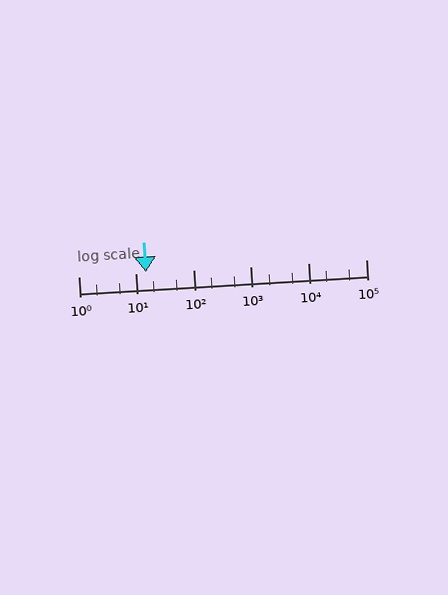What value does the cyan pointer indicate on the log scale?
The pointer indicates approximately 15.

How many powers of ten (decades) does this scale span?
The scale spans 5 decades, from 1 to 100000.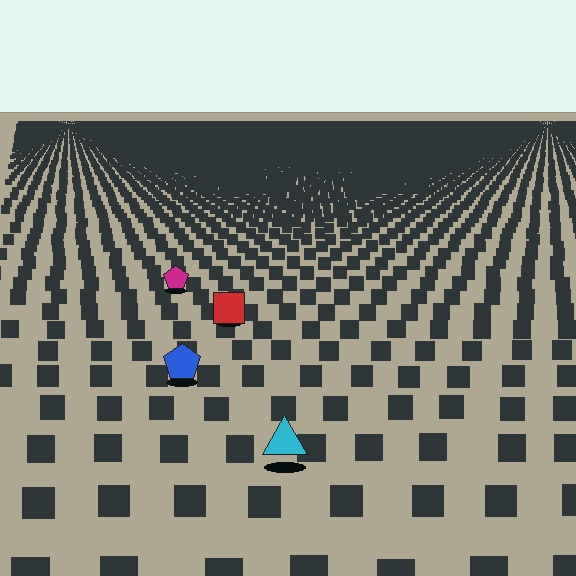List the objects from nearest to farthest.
From nearest to farthest: the cyan triangle, the blue pentagon, the red square, the magenta pentagon.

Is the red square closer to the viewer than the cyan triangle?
No. The cyan triangle is closer — you can tell from the texture gradient: the ground texture is coarser near it.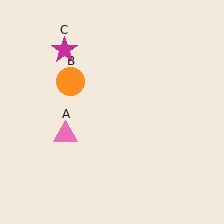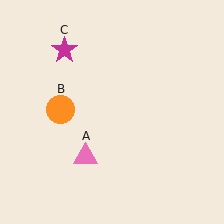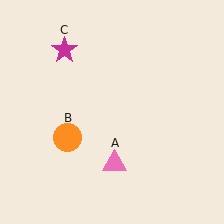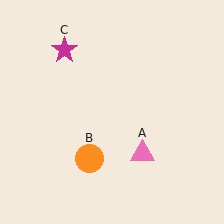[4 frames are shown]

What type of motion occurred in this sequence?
The pink triangle (object A), orange circle (object B) rotated counterclockwise around the center of the scene.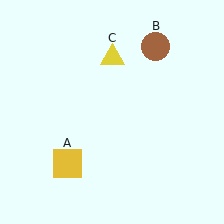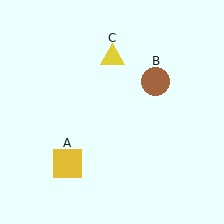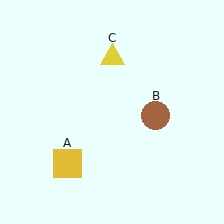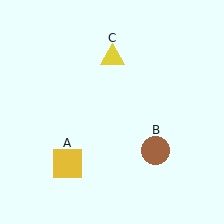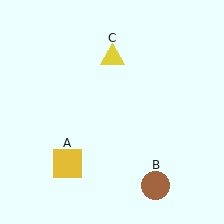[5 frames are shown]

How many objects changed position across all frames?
1 object changed position: brown circle (object B).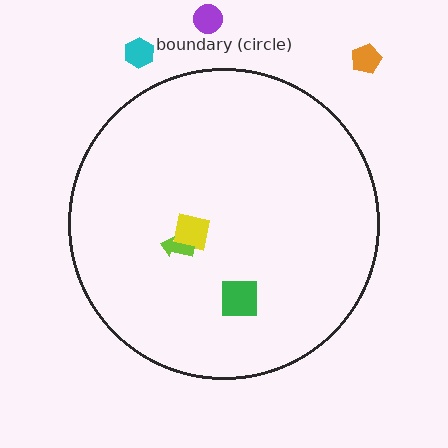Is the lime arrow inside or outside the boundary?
Inside.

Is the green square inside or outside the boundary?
Inside.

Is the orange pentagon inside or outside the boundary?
Outside.